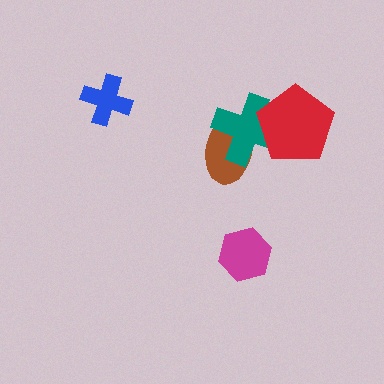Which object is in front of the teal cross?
The red pentagon is in front of the teal cross.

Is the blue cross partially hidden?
No, no other shape covers it.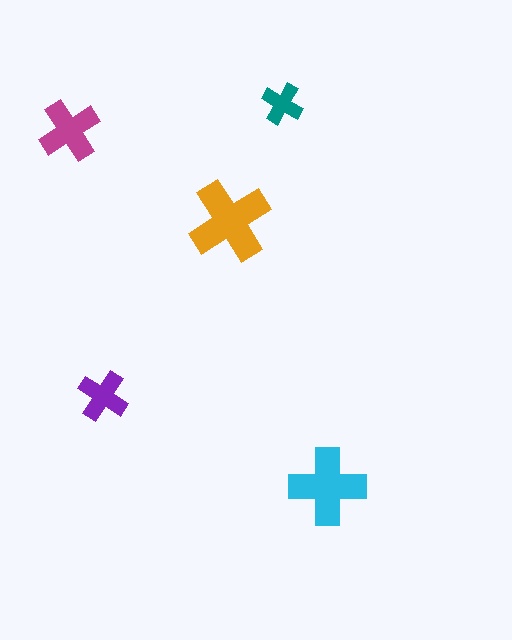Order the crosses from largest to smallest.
the orange one, the cyan one, the magenta one, the purple one, the teal one.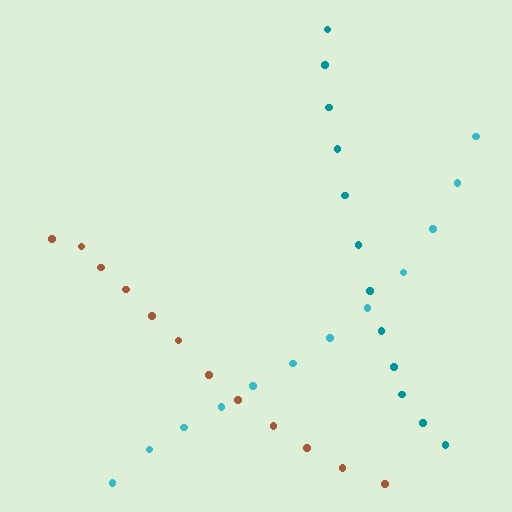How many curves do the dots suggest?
There are 3 distinct paths.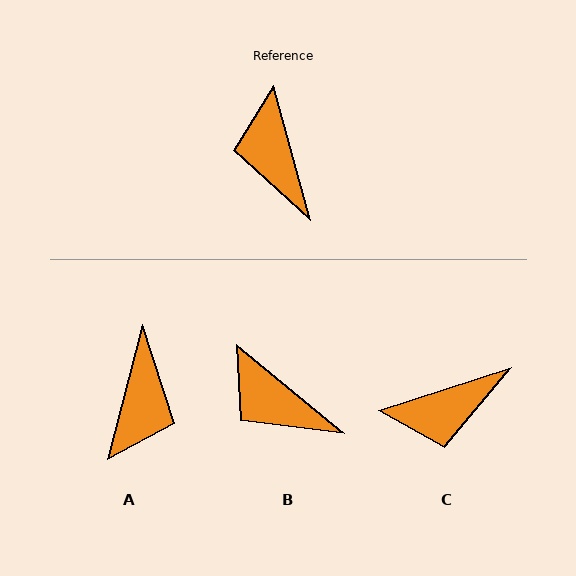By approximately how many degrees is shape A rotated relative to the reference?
Approximately 150 degrees counter-clockwise.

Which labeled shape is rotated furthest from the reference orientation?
A, about 150 degrees away.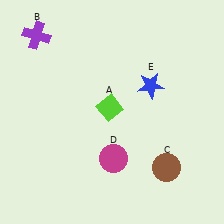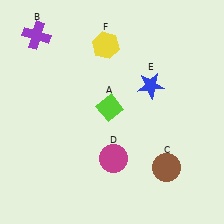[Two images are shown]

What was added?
A yellow hexagon (F) was added in Image 2.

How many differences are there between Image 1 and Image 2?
There is 1 difference between the two images.